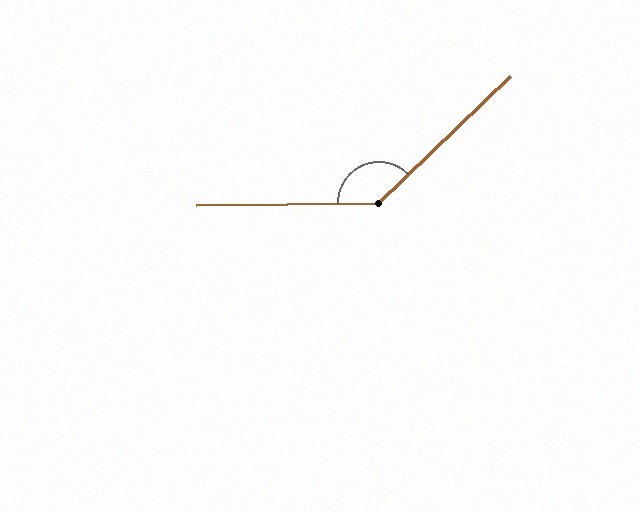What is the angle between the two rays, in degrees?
Approximately 137 degrees.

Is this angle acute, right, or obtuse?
It is obtuse.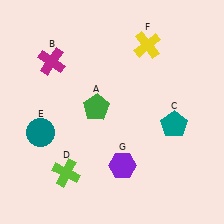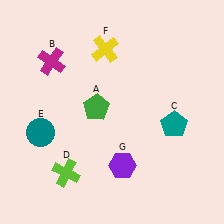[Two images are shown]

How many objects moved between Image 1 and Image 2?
1 object moved between the two images.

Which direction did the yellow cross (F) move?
The yellow cross (F) moved left.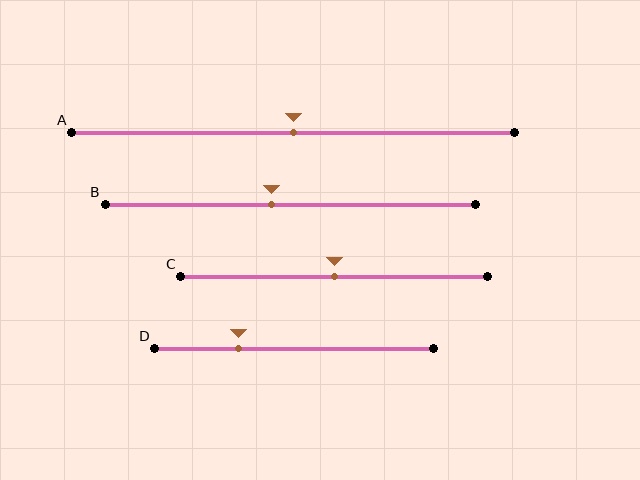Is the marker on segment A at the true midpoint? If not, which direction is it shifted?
Yes, the marker on segment A is at the true midpoint.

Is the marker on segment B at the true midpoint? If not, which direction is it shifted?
No, the marker on segment B is shifted to the left by about 5% of the segment length.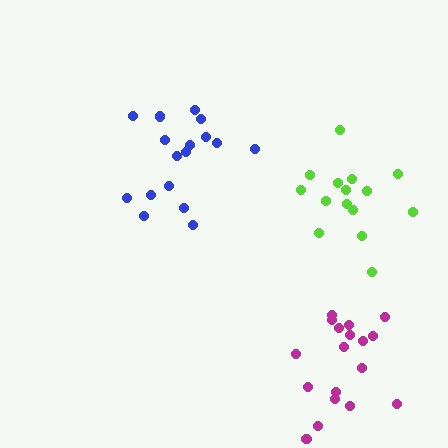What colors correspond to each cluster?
The clusters are colored: magenta, blue, lime.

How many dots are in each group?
Group 1: 18 dots, Group 2: 17 dots, Group 3: 15 dots (50 total).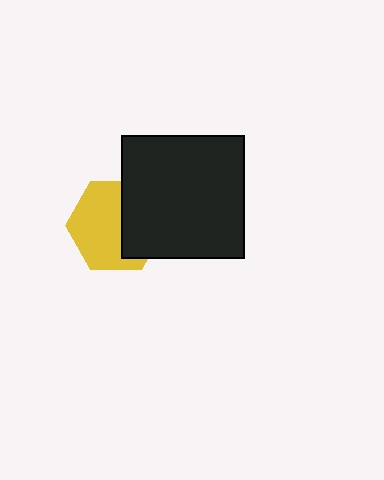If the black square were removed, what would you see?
You would see the complete yellow hexagon.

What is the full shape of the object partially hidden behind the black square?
The partially hidden object is a yellow hexagon.